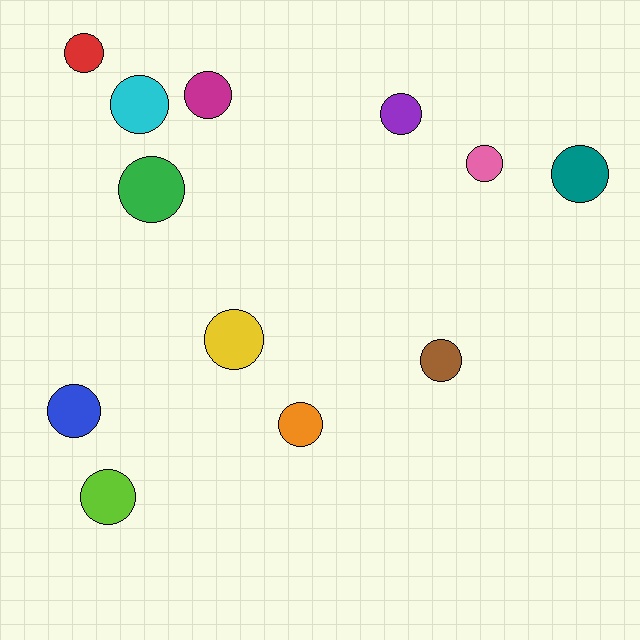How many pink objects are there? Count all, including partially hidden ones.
There is 1 pink object.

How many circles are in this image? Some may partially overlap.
There are 12 circles.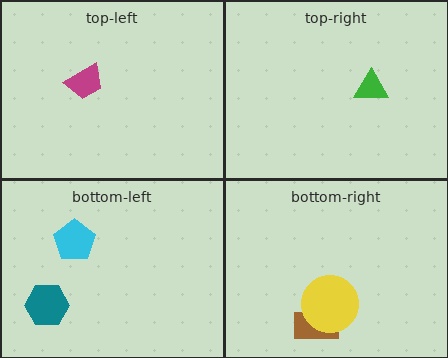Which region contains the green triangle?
The top-right region.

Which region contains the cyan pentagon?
The bottom-left region.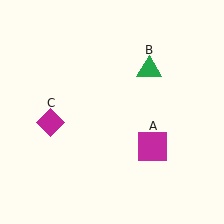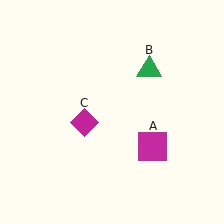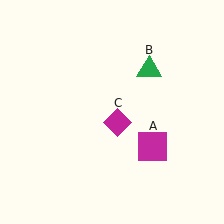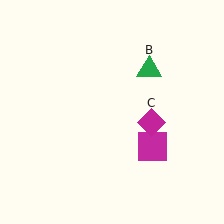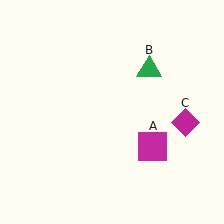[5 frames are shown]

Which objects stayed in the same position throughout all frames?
Magenta square (object A) and green triangle (object B) remained stationary.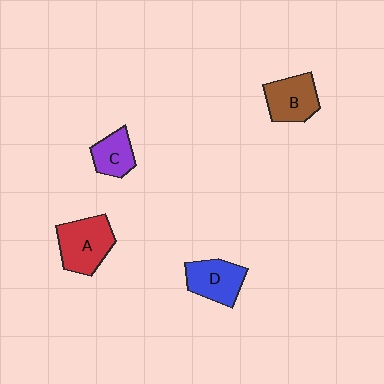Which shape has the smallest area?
Shape C (purple).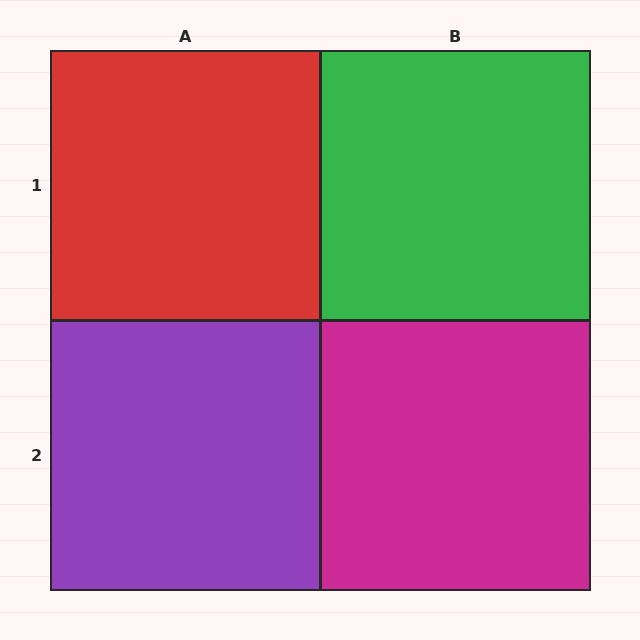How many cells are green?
1 cell is green.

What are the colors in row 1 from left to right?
Red, green.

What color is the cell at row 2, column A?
Purple.